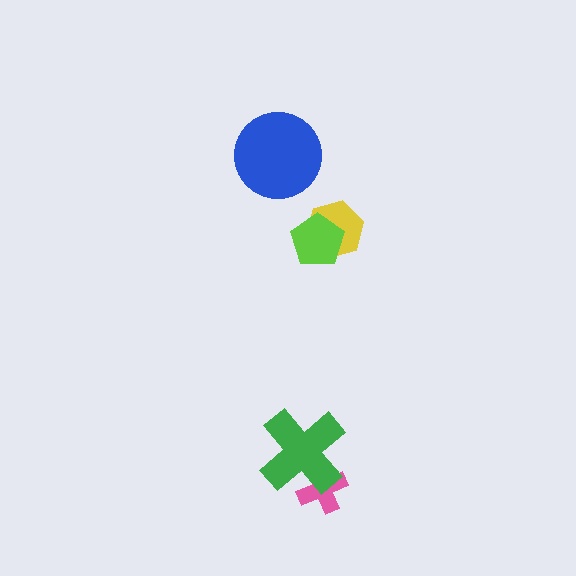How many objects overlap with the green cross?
1 object overlaps with the green cross.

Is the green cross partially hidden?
No, no other shape covers it.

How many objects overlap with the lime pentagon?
1 object overlaps with the lime pentagon.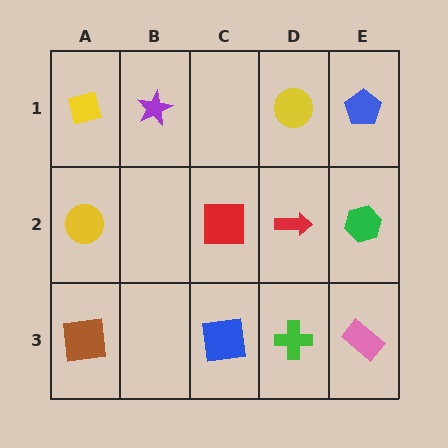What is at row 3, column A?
A brown square.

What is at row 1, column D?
A yellow circle.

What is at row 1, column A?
A yellow square.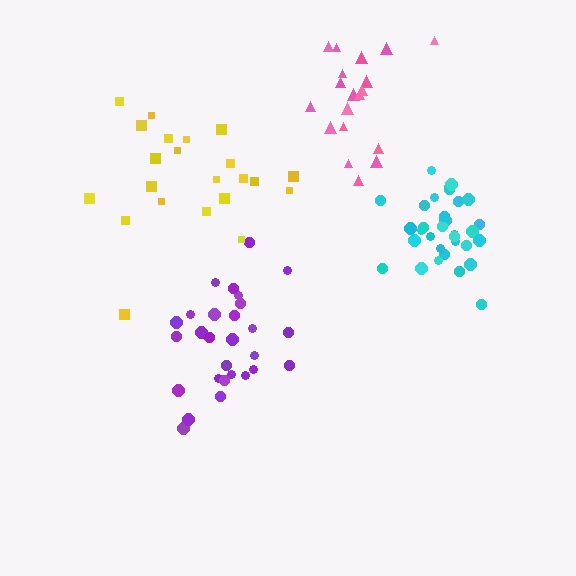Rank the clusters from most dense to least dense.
cyan, purple, pink, yellow.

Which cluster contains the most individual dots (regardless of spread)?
Cyan (33).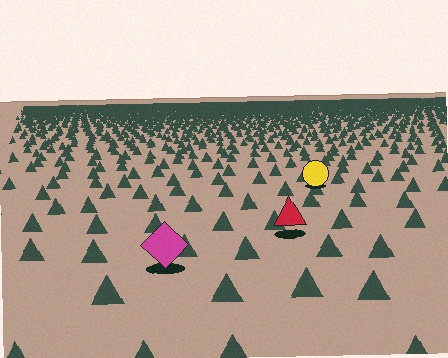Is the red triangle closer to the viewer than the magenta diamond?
No. The magenta diamond is closer — you can tell from the texture gradient: the ground texture is coarser near it.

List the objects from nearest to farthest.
From nearest to farthest: the magenta diamond, the red triangle, the yellow circle.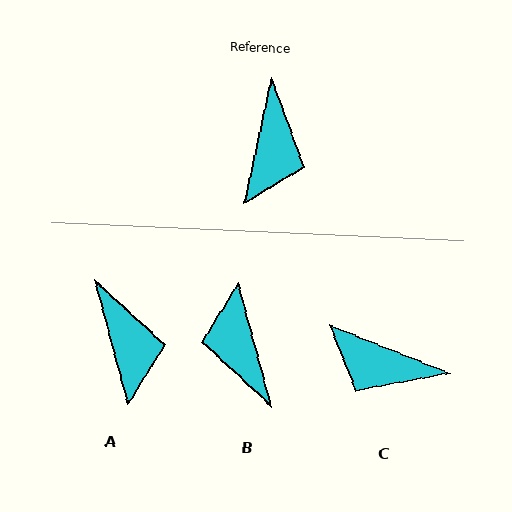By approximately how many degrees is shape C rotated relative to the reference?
Approximately 99 degrees clockwise.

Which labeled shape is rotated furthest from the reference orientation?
B, about 153 degrees away.